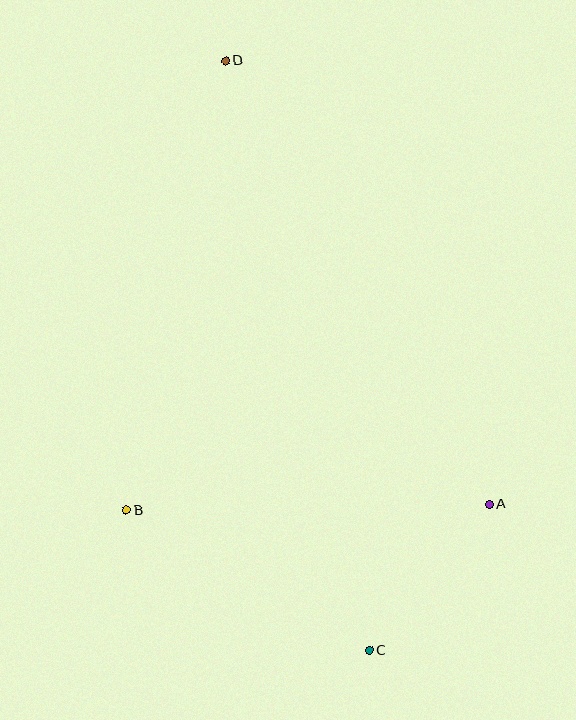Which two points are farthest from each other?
Points C and D are farthest from each other.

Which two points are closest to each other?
Points A and C are closest to each other.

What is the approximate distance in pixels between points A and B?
The distance between A and B is approximately 363 pixels.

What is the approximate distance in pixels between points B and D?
The distance between B and D is approximately 460 pixels.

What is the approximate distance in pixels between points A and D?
The distance between A and D is approximately 516 pixels.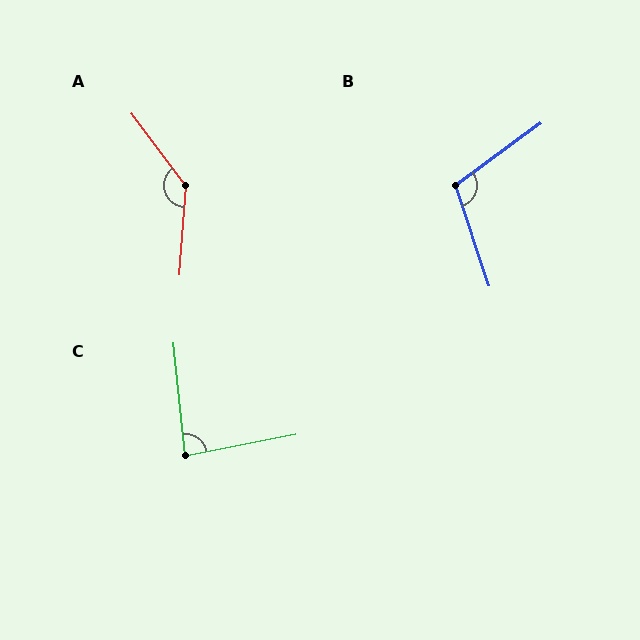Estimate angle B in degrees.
Approximately 108 degrees.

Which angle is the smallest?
C, at approximately 85 degrees.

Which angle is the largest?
A, at approximately 139 degrees.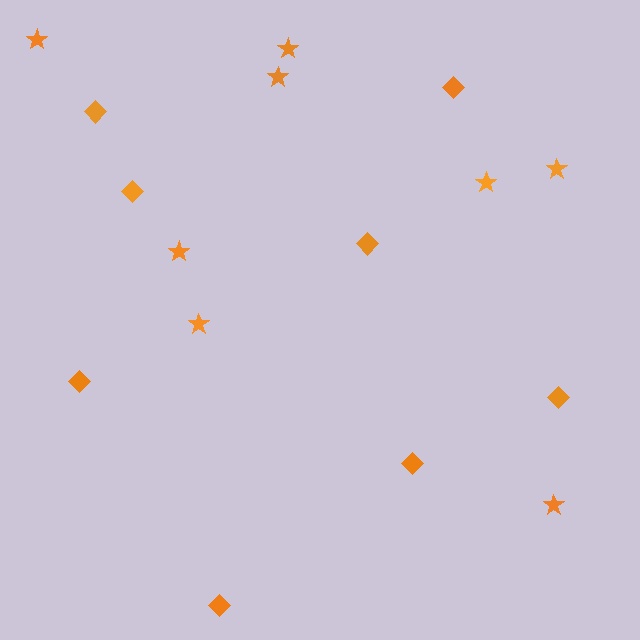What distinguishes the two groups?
There are 2 groups: one group of diamonds (8) and one group of stars (8).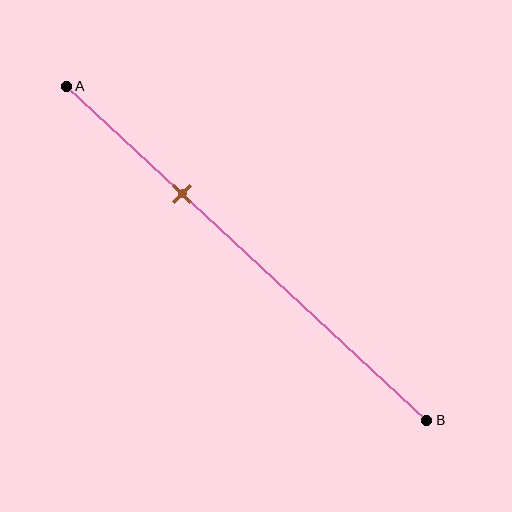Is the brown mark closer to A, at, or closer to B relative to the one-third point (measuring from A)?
The brown mark is approximately at the one-third point of segment AB.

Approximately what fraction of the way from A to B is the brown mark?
The brown mark is approximately 30% of the way from A to B.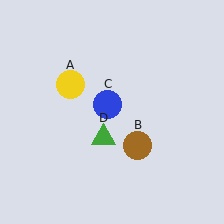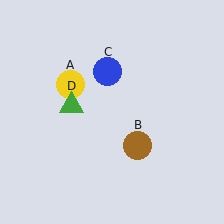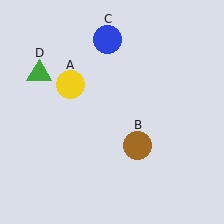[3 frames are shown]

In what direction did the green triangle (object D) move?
The green triangle (object D) moved up and to the left.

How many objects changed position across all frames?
2 objects changed position: blue circle (object C), green triangle (object D).